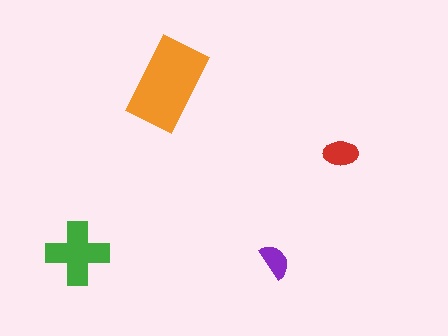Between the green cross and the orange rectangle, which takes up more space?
The orange rectangle.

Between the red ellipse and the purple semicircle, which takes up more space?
The red ellipse.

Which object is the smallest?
The purple semicircle.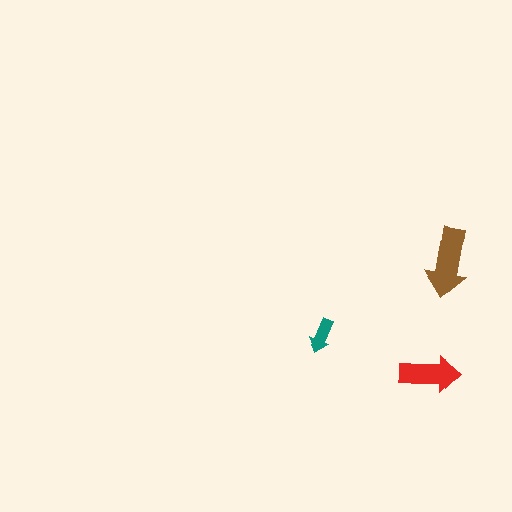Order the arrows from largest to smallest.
the brown one, the red one, the teal one.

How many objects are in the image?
There are 3 objects in the image.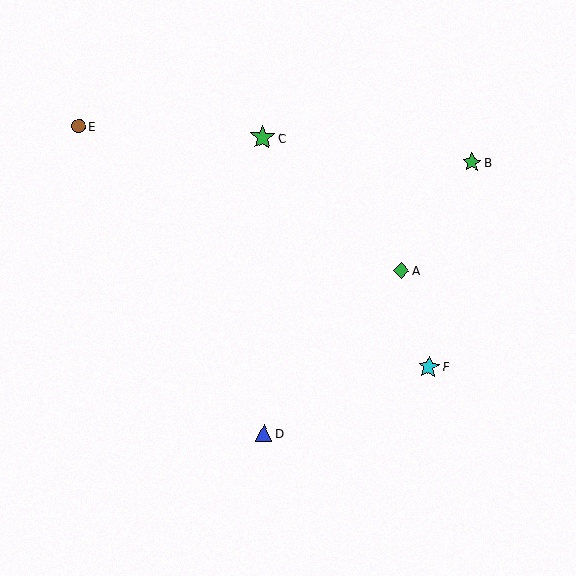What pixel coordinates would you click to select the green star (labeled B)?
Click at (472, 162) to select the green star B.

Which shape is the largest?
The green star (labeled C) is the largest.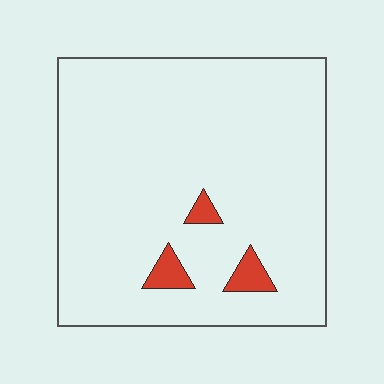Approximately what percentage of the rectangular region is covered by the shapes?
Approximately 5%.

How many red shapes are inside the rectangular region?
3.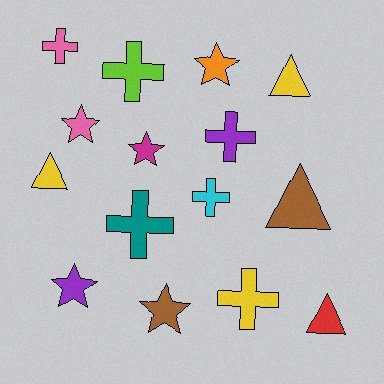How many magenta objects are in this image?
There is 1 magenta object.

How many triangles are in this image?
There are 4 triangles.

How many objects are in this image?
There are 15 objects.